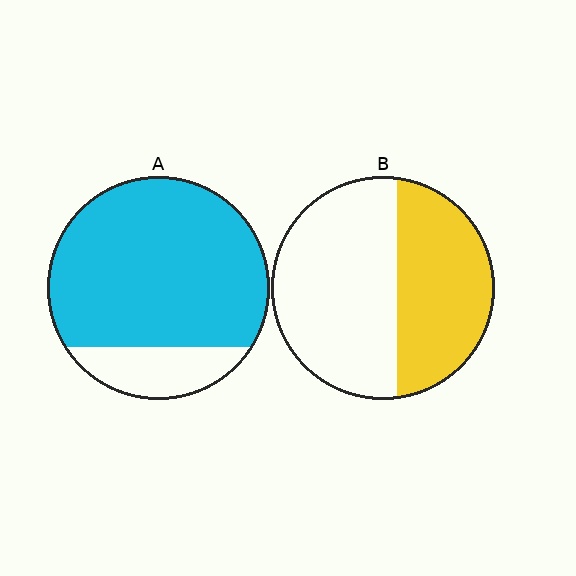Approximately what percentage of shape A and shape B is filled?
A is approximately 80% and B is approximately 40%.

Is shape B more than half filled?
No.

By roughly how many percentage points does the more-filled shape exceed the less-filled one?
By roughly 40 percentage points (A over B).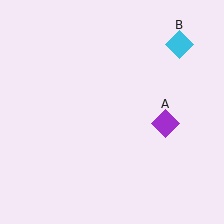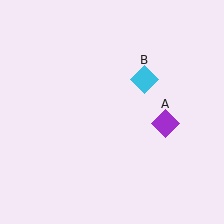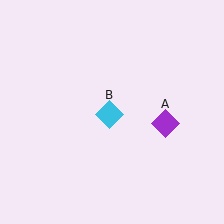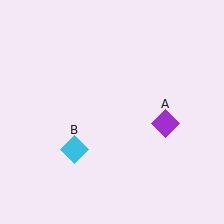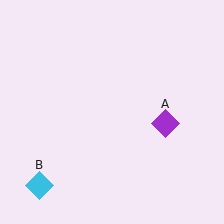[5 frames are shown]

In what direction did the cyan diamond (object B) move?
The cyan diamond (object B) moved down and to the left.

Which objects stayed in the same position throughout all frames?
Purple diamond (object A) remained stationary.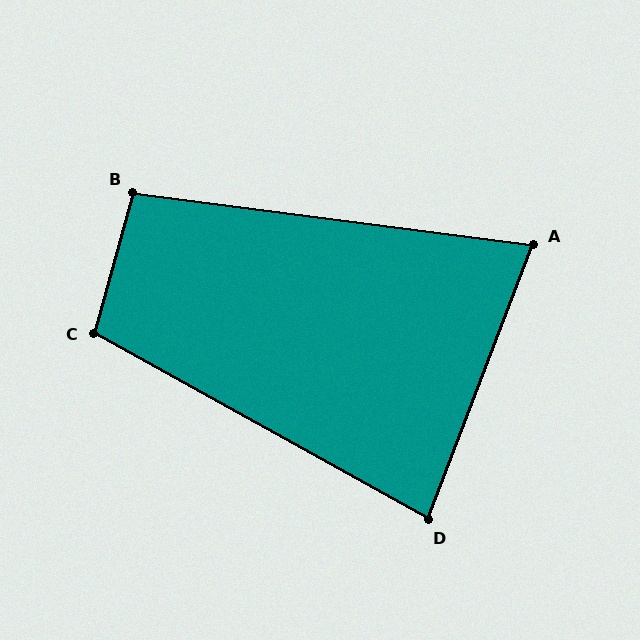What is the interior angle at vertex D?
Approximately 82 degrees (acute).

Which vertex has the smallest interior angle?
A, at approximately 76 degrees.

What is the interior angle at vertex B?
Approximately 98 degrees (obtuse).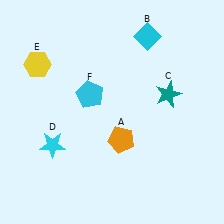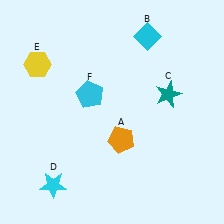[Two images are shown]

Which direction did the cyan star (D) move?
The cyan star (D) moved down.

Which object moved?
The cyan star (D) moved down.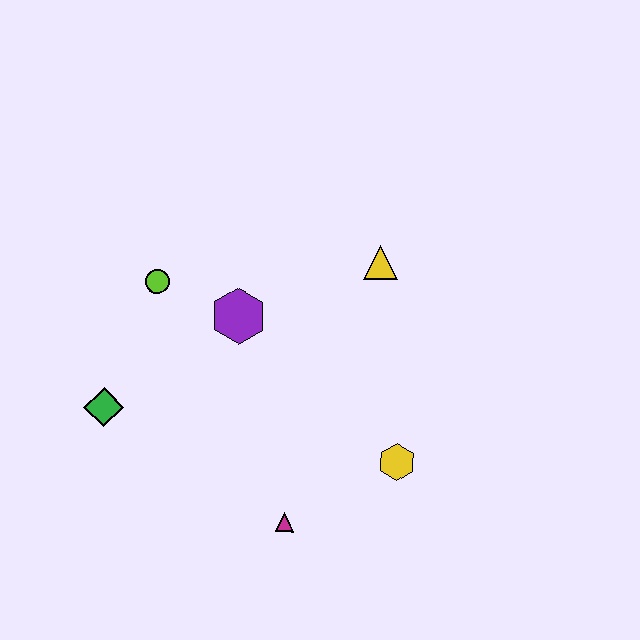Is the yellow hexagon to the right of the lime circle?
Yes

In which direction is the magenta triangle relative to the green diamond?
The magenta triangle is to the right of the green diamond.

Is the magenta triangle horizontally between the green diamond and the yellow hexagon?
Yes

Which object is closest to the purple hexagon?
The lime circle is closest to the purple hexagon.